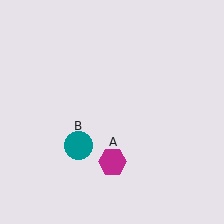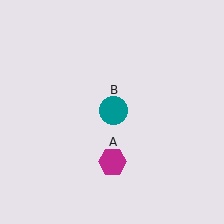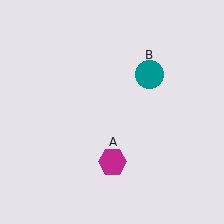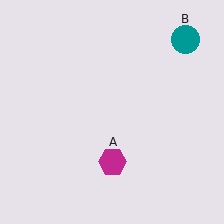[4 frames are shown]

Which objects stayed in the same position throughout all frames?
Magenta hexagon (object A) remained stationary.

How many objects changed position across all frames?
1 object changed position: teal circle (object B).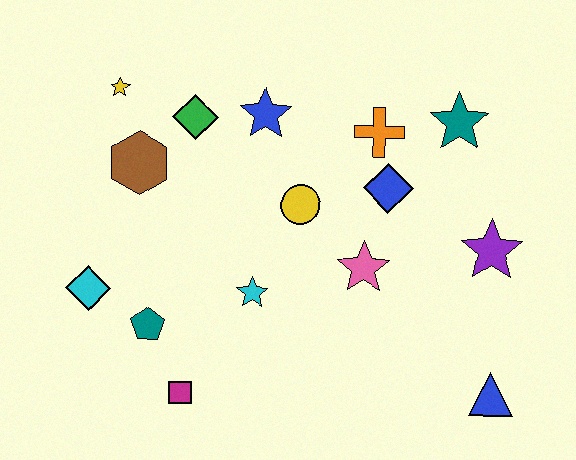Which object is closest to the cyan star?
The yellow circle is closest to the cyan star.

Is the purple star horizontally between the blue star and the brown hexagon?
No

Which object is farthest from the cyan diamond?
The blue triangle is farthest from the cyan diamond.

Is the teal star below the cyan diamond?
No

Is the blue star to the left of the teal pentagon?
No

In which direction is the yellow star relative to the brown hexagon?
The yellow star is above the brown hexagon.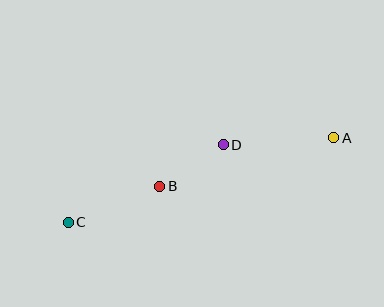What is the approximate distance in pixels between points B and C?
The distance between B and C is approximately 98 pixels.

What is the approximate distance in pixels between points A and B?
The distance between A and B is approximately 181 pixels.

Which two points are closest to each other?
Points B and D are closest to each other.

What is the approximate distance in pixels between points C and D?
The distance between C and D is approximately 173 pixels.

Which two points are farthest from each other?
Points A and C are farthest from each other.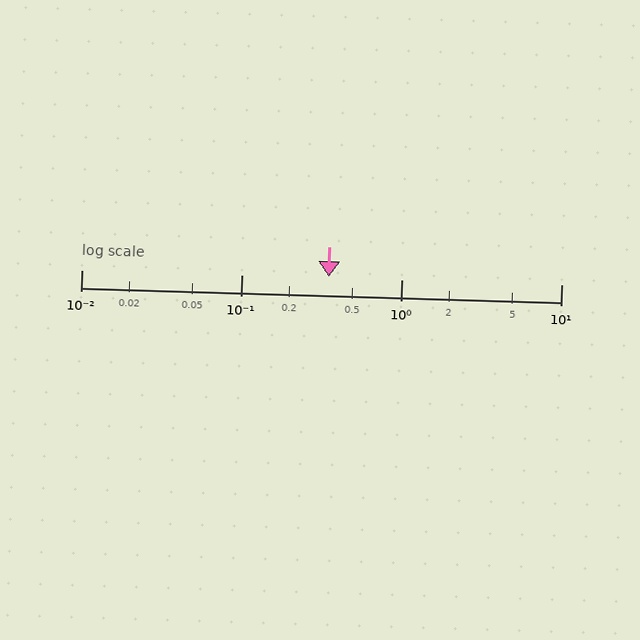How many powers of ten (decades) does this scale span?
The scale spans 3 decades, from 0.01 to 10.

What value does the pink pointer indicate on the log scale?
The pointer indicates approximately 0.35.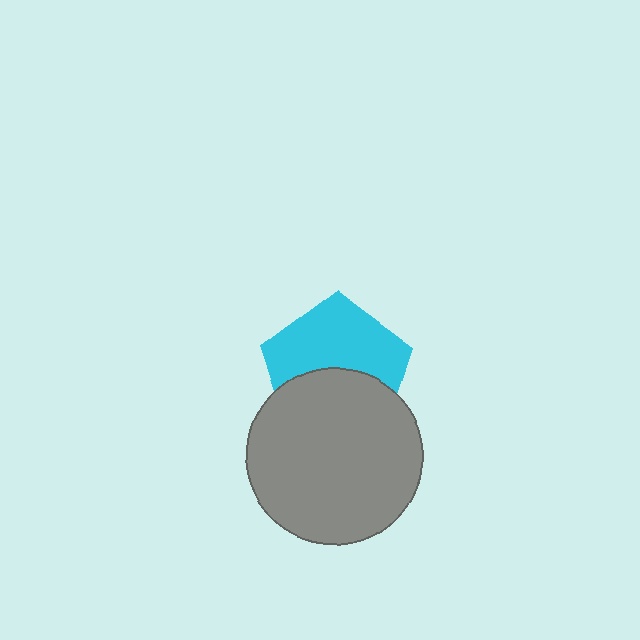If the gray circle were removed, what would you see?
You would see the complete cyan pentagon.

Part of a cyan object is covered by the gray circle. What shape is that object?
It is a pentagon.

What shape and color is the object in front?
The object in front is a gray circle.